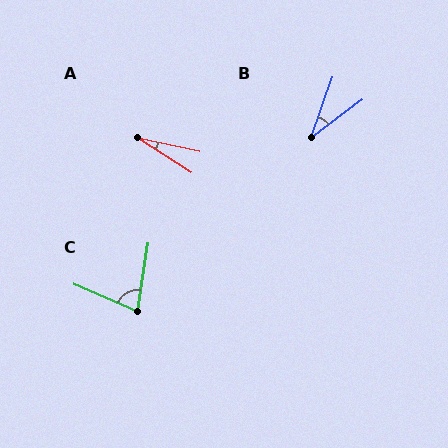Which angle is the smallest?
A, at approximately 21 degrees.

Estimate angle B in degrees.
Approximately 33 degrees.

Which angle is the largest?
C, at approximately 75 degrees.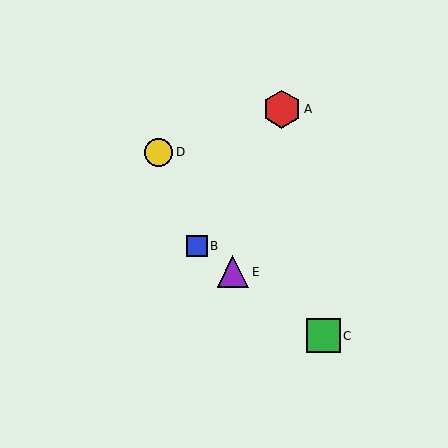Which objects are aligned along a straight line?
Objects B, C, E are aligned along a straight line.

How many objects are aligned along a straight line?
3 objects (B, C, E) are aligned along a straight line.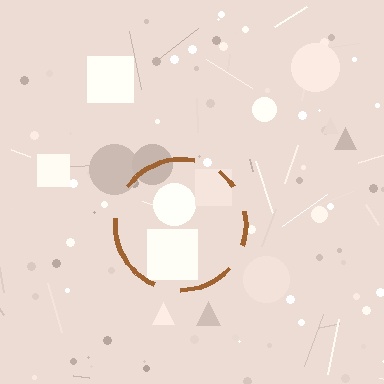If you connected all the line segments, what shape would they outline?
They would outline a circle.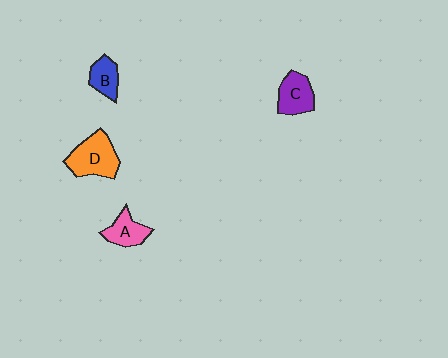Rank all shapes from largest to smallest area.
From largest to smallest: D (orange), C (purple), A (pink), B (blue).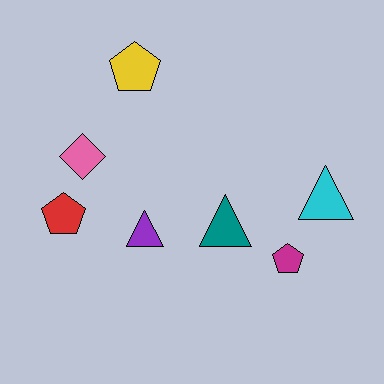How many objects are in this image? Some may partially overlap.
There are 7 objects.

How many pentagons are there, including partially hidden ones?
There are 3 pentagons.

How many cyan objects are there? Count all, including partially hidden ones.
There is 1 cyan object.